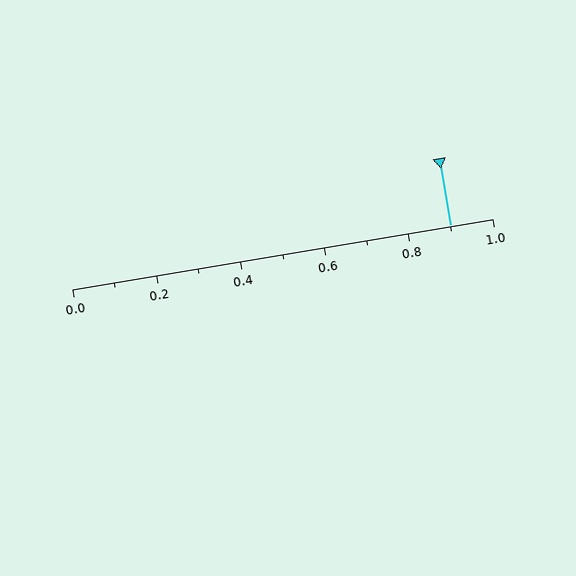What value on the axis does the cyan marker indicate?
The marker indicates approximately 0.9.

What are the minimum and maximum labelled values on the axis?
The axis runs from 0.0 to 1.0.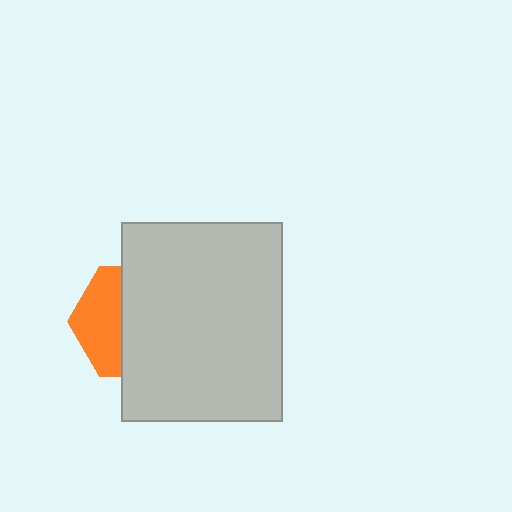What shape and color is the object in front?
The object in front is a light gray rectangle.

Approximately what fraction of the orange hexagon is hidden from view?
Roughly 60% of the orange hexagon is hidden behind the light gray rectangle.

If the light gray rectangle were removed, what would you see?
You would see the complete orange hexagon.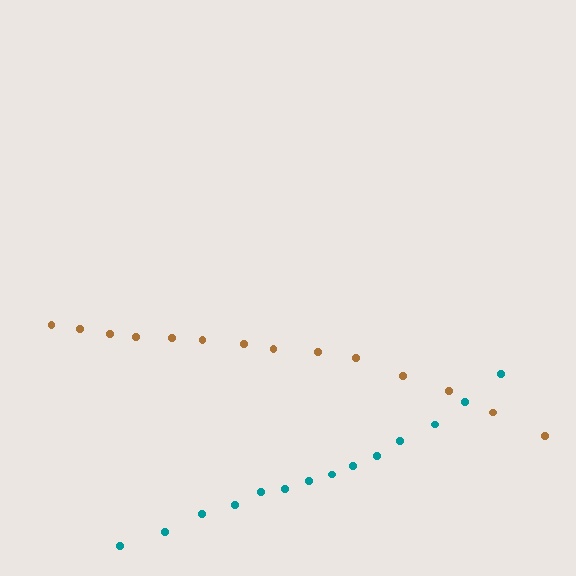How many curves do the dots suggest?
There are 2 distinct paths.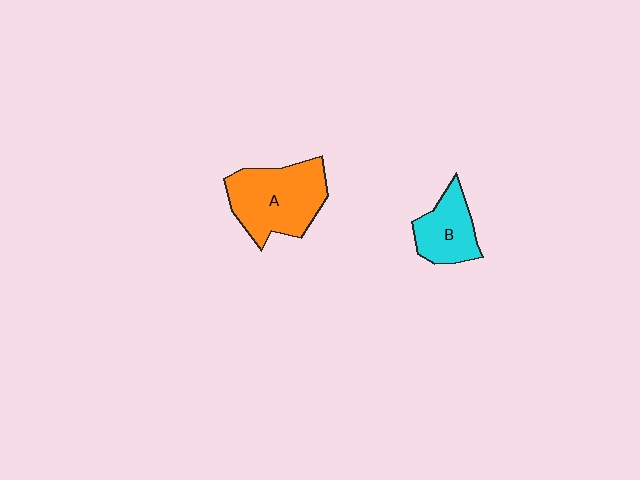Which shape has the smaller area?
Shape B (cyan).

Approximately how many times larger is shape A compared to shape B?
Approximately 1.7 times.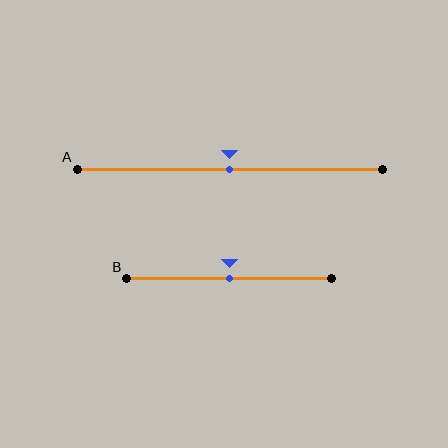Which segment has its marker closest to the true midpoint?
Segment A has its marker closest to the true midpoint.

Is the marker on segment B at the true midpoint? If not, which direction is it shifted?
Yes, the marker on segment B is at the true midpoint.